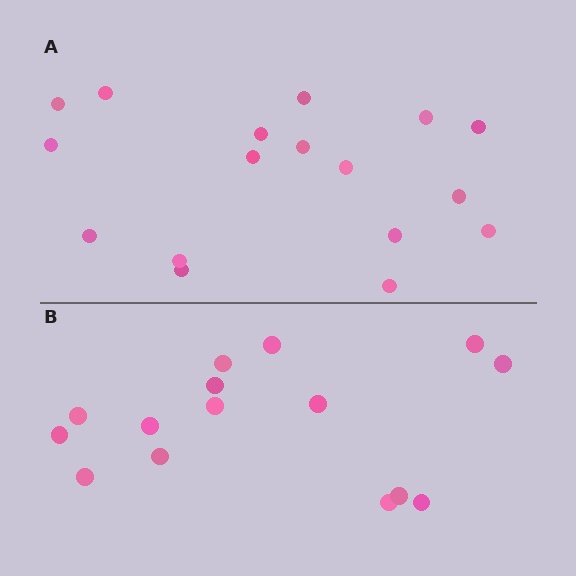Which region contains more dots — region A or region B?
Region A (the top region) has more dots.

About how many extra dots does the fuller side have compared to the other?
Region A has just a few more — roughly 2 or 3 more dots than region B.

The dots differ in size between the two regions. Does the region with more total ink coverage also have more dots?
No. Region B has more total ink coverage because its dots are larger, but region A actually contains more individual dots. Total area can be misleading — the number of items is what matters here.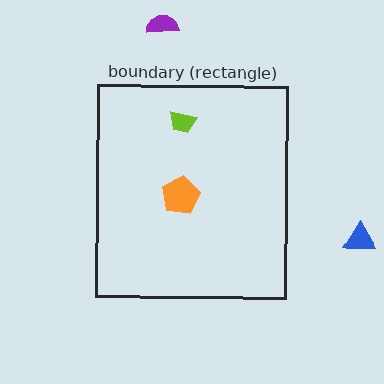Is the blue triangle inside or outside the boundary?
Outside.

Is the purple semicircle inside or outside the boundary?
Outside.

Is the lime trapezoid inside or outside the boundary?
Inside.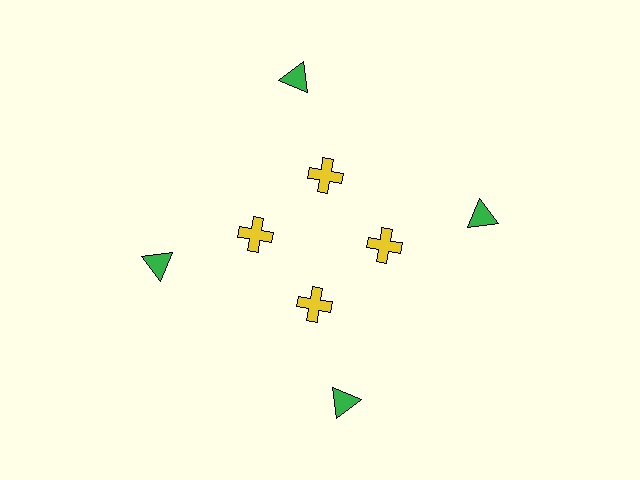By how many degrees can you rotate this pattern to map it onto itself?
The pattern maps onto itself every 90 degrees of rotation.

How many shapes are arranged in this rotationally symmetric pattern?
There are 8 shapes, arranged in 4 groups of 2.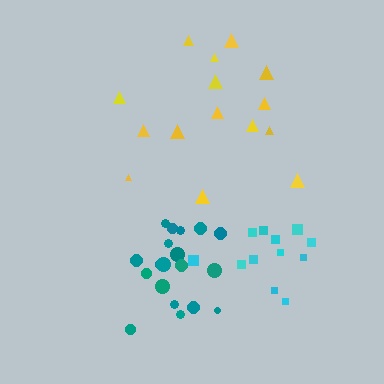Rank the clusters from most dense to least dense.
teal, cyan, yellow.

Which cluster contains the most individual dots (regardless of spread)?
Teal (19).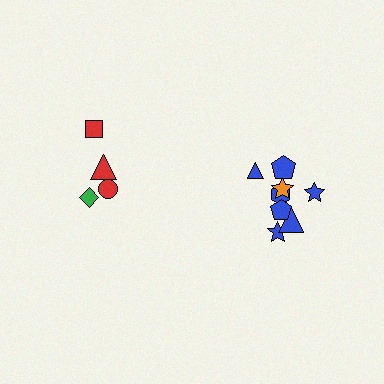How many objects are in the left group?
There are 4 objects.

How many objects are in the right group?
There are 8 objects.